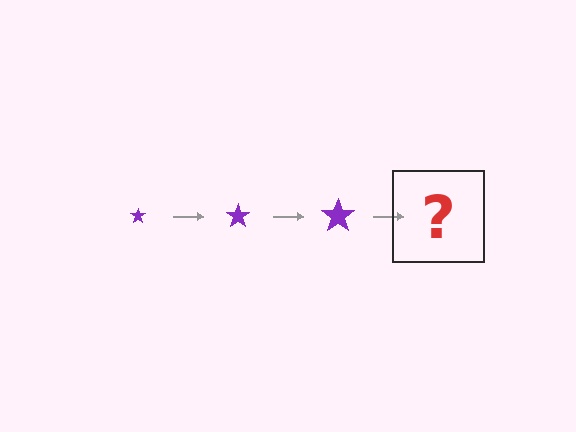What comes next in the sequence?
The next element should be a purple star, larger than the previous one.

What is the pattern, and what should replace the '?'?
The pattern is that the star gets progressively larger each step. The '?' should be a purple star, larger than the previous one.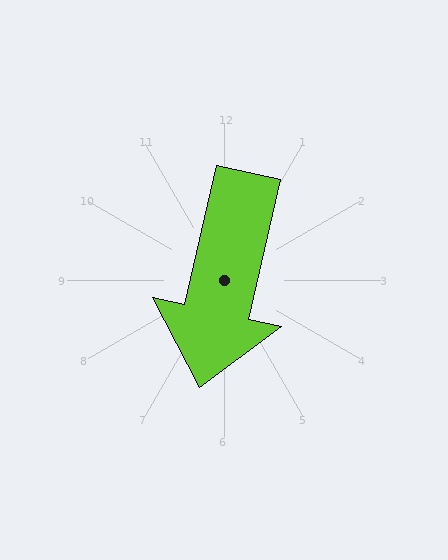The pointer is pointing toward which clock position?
Roughly 6 o'clock.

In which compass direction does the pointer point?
South.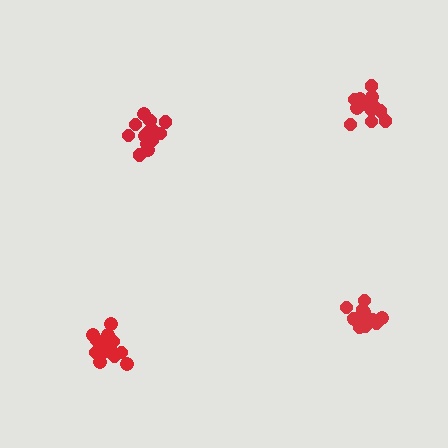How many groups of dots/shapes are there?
There are 4 groups.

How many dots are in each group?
Group 1: 17 dots, Group 2: 15 dots, Group 3: 16 dots, Group 4: 14 dots (62 total).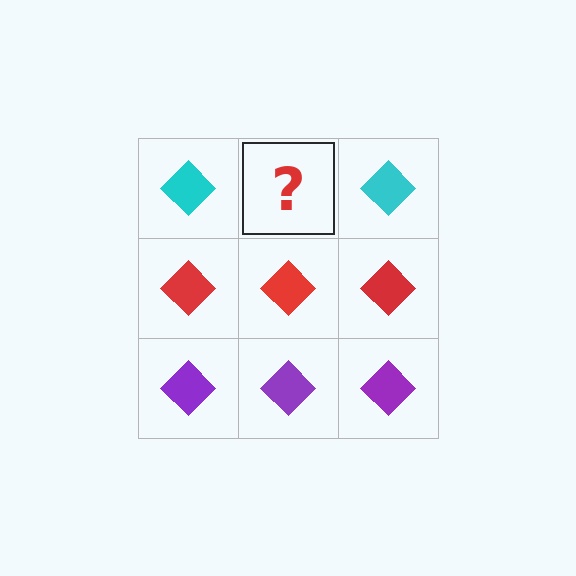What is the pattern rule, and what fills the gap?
The rule is that each row has a consistent color. The gap should be filled with a cyan diamond.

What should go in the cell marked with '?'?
The missing cell should contain a cyan diamond.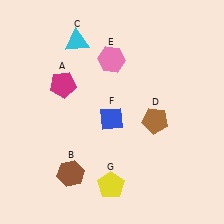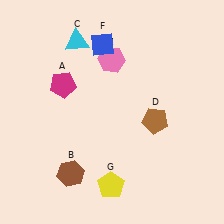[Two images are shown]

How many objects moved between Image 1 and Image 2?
1 object moved between the two images.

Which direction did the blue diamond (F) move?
The blue diamond (F) moved up.